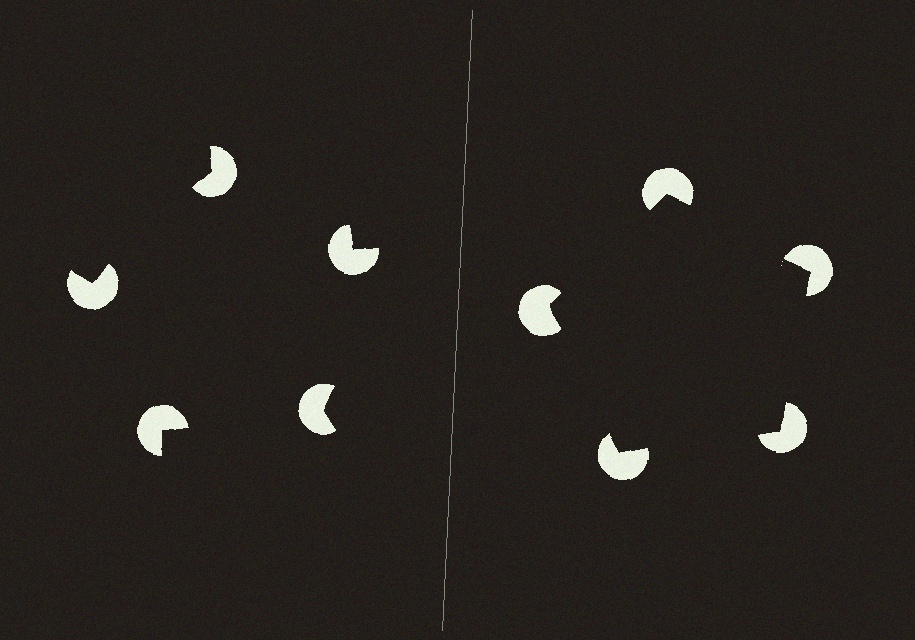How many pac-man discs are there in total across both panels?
10 — 5 on each side.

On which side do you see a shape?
An illusory pentagon appears on the right side. On the left side the wedge cuts are rotated, so no coherent shape forms.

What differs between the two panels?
The pac-man discs are positioned identically on both sides; only the wedge orientations differ. On the right they align to a pentagon; on the left they are misaligned.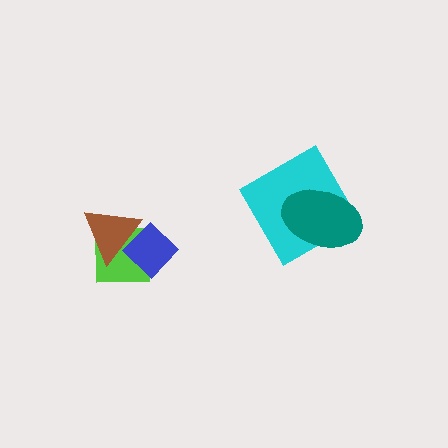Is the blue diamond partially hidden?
Yes, it is partially covered by another shape.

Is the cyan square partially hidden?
Yes, it is partially covered by another shape.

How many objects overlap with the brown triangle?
2 objects overlap with the brown triangle.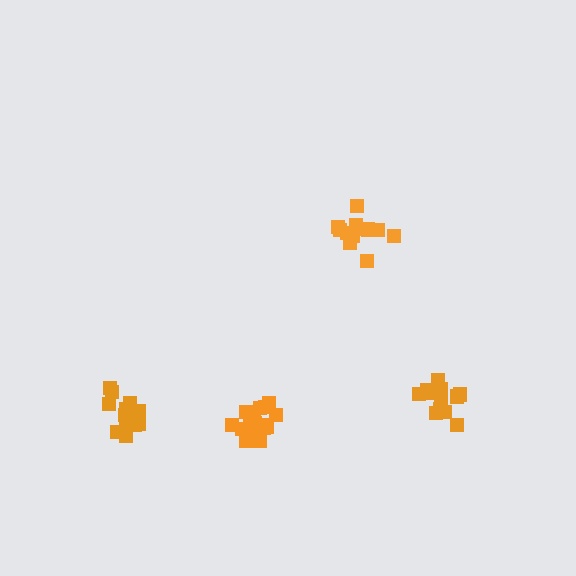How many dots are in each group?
Group 1: 16 dots, Group 2: 13 dots, Group 3: 13 dots, Group 4: 19 dots (61 total).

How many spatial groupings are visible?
There are 4 spatial groupings.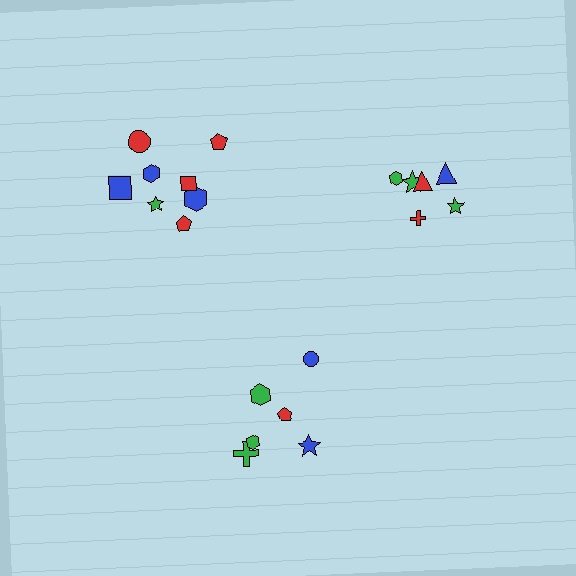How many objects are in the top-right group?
There are 6 objects.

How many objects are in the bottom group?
There are 6 objects.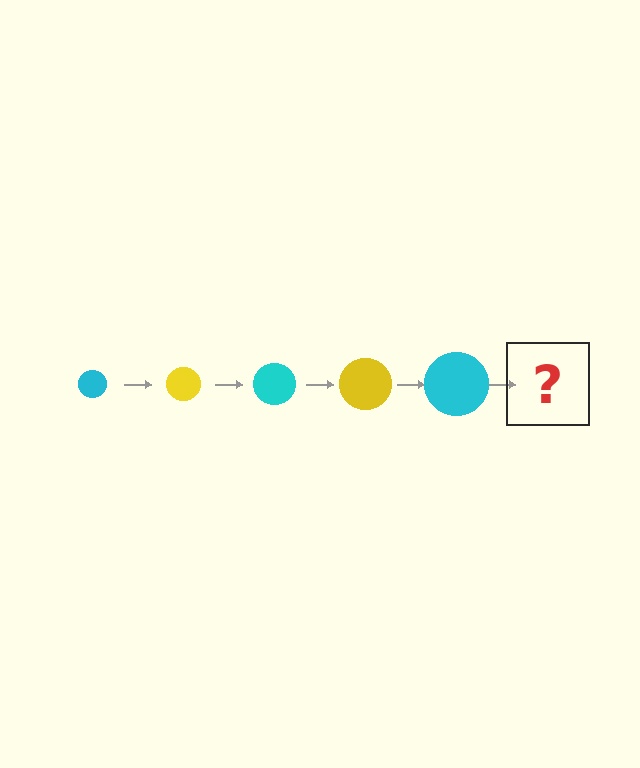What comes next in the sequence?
The next element should be a yellow circle, larger than the previous one.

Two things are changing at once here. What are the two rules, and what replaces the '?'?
The two rules are that the circle grows larger each step and the color cycles through cyan and yellow. The '?' should be a yellow circle, larger than the previous one.